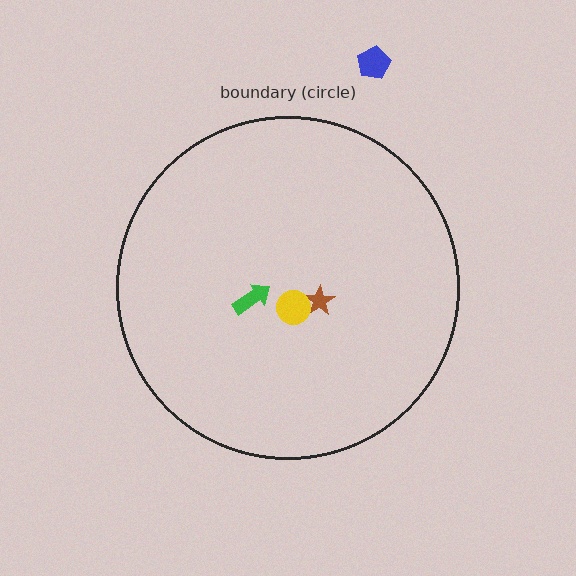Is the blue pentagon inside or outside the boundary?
Outside.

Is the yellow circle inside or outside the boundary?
Inside.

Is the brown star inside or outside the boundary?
Inside.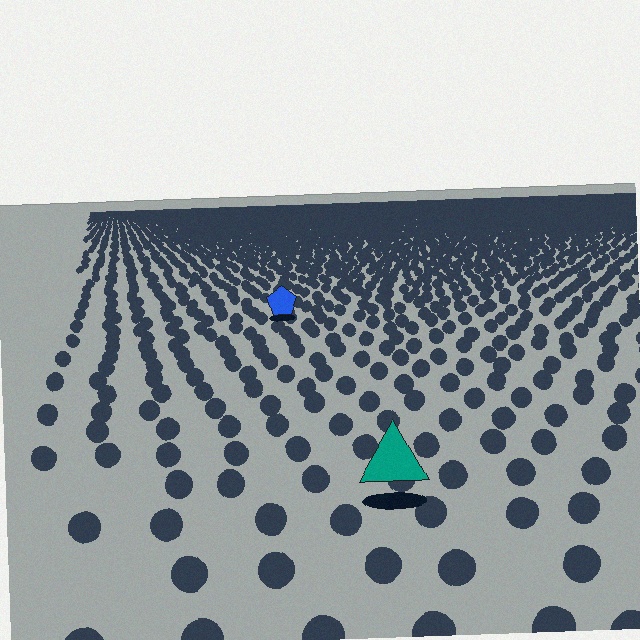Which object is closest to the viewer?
The teal triangle is closest. The texture marks near it are larger and more spread out.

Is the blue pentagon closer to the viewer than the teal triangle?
No. The teal triangle is closer — you can tell from the texture gradient: the ground texture is coarser near it.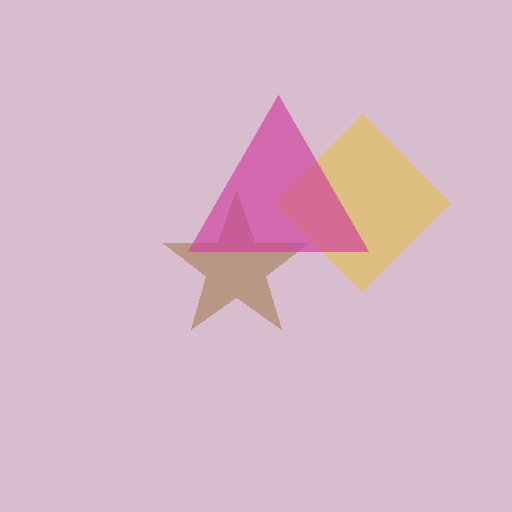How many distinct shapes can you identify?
There are 3 distinct shapes: a yellow diamond, a brown star, a magenta triangle.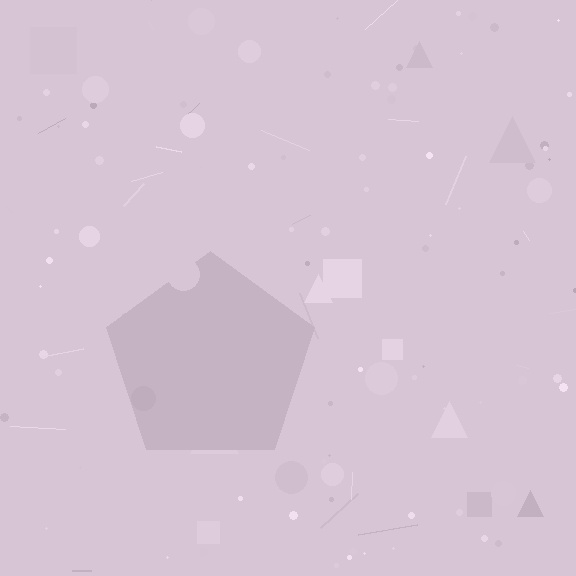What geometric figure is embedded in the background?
A pentagon is embedded in the background.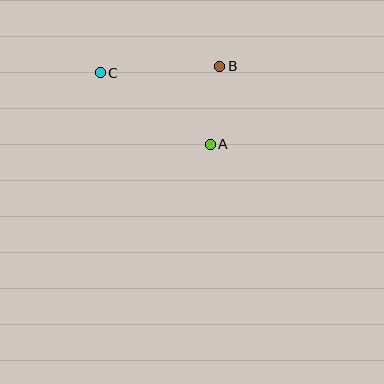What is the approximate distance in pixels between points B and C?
The distance between B and C is approximately 120 pixels.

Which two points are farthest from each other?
Points A and C are farthest from each other.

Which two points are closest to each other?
Points A and B are closest to each other.